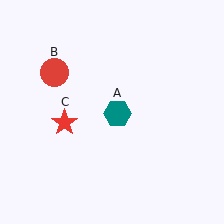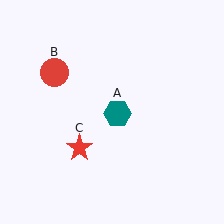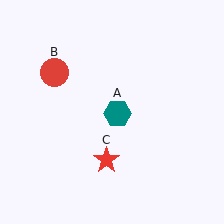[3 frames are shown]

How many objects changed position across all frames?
1 object changed position: red star (object C).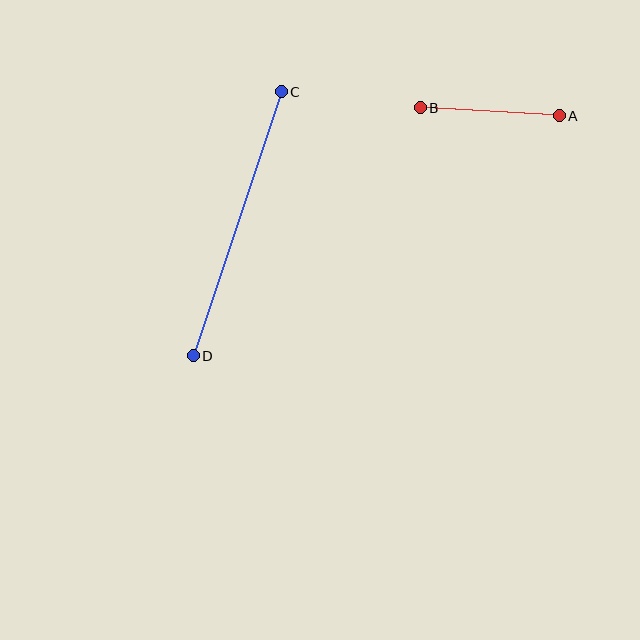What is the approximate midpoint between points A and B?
The midpoint is at approximately (490, 112) pixels.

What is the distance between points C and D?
The distance is approximately 278 pixels.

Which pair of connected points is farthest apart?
Points C and D are farthest apart.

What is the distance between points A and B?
The distance is approximately 139 pixels.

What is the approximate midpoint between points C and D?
The midpoint is at approximately (237, 224) pixels.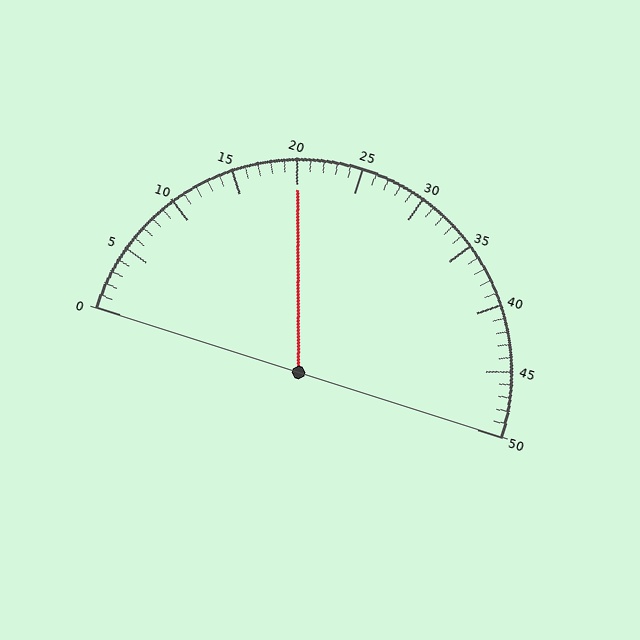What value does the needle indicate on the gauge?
The needle indicates approximately 20.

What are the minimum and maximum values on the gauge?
The gauge ranges from 0 to 50.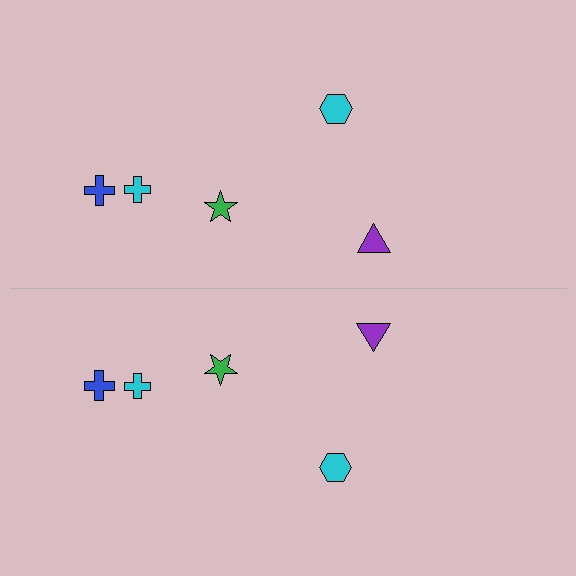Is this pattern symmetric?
Yes, this pattern has bilateral (reflection) symmetry.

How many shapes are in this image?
There are 10 shapes in this image.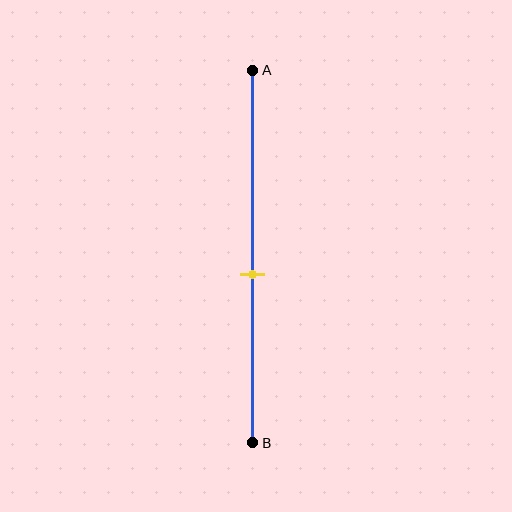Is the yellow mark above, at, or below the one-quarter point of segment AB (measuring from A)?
The yellow mark is below the one-quarter point of segment AB.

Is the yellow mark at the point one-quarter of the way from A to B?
No, the mark is at about 55% from A, not at the 25% one-quarter point.